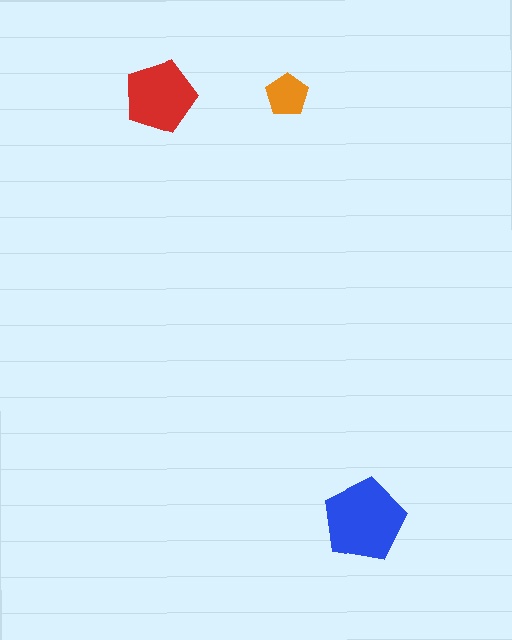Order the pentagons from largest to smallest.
the blue one, the red one, the orange one.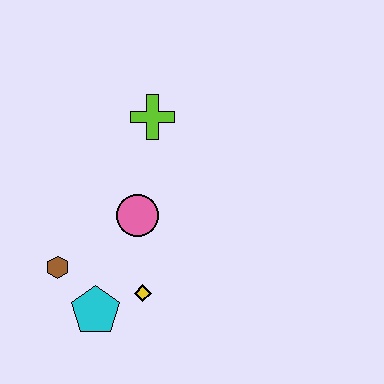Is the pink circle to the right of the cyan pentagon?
Yes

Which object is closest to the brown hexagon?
The cyan pentagon is closest to the brown hexagon.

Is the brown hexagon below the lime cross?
Yes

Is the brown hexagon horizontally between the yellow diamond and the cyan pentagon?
No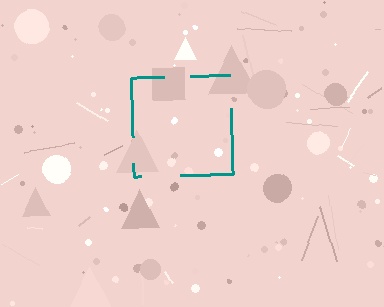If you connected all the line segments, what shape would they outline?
They would outline a square.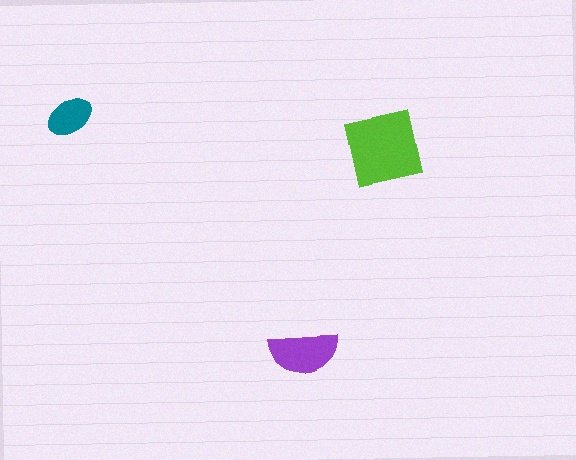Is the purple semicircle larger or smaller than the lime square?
Smaller.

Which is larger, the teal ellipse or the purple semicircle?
The purple semicircle.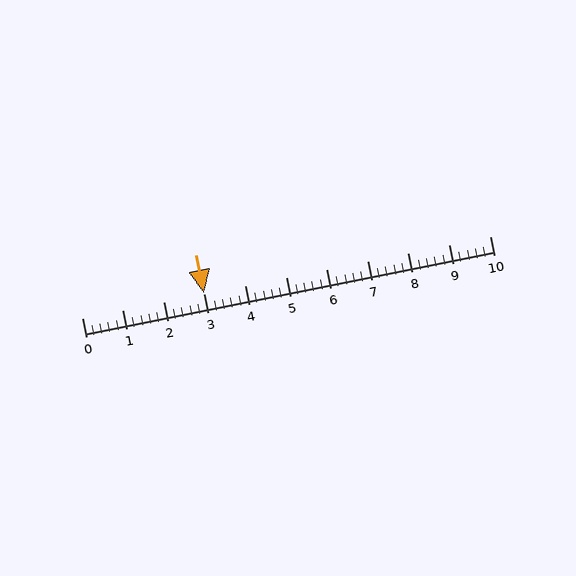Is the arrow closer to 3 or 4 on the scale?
The arrow is closer to 3.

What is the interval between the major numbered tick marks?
The major tick marks are spaced 1 units apart.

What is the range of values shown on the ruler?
The ruler shows values from 0 to 10.